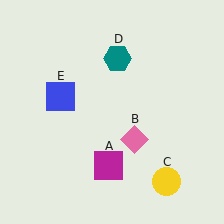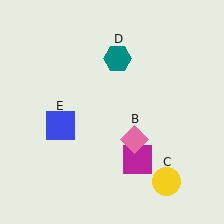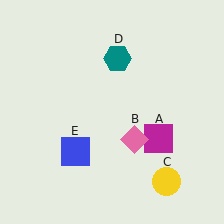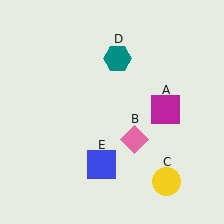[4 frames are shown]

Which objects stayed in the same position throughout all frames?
Pink diamond (object B) and yellow circle (object C) and teal hexagon (object D) remained stationary.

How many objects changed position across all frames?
2 objects changed position: magenta square (object A), blue square (object E).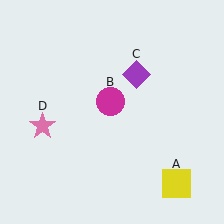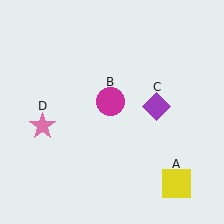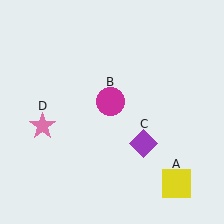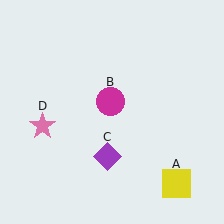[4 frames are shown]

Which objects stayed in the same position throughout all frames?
Yellow square (object A) and magenta circle (object B) and pink star (object D) remained stationary.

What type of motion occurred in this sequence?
The purple diamond (object C) rotated clockwise around the center of the scene.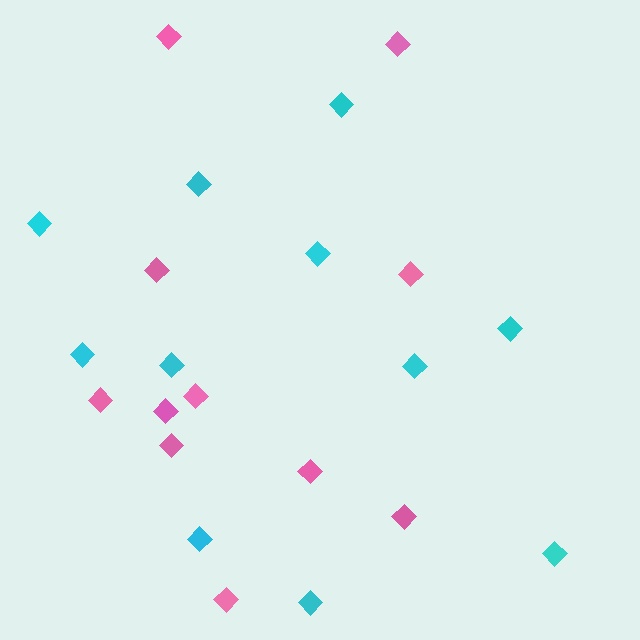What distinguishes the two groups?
There are 2 groups: one group of cyan diamonds (11) and one group of pink diamonds (11).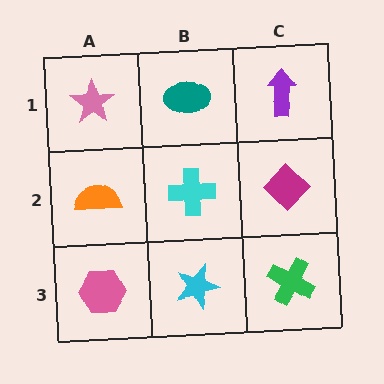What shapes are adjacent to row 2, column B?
A teal ellipse (row 1, column B), a cyan star (row 3, column B), an orange semicircle (row 2, column A), a magenta diamond (row 2, column C).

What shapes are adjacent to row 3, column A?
An orange semicircle (row 2, column A), a cyan star (row 3, column B).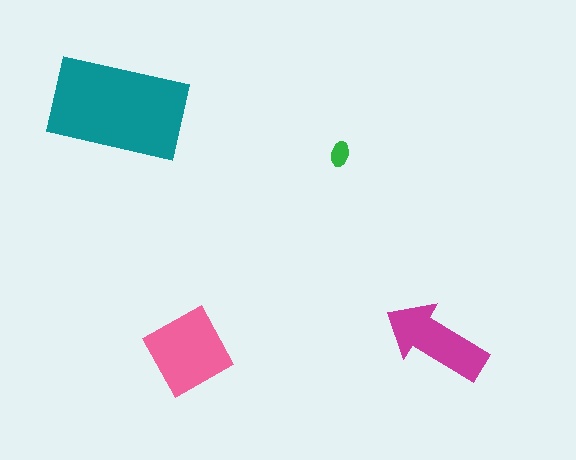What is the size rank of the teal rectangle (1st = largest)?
1st.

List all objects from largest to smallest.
The teal rectangle, the pink diamond, the magenta arrow, the green ellipse.